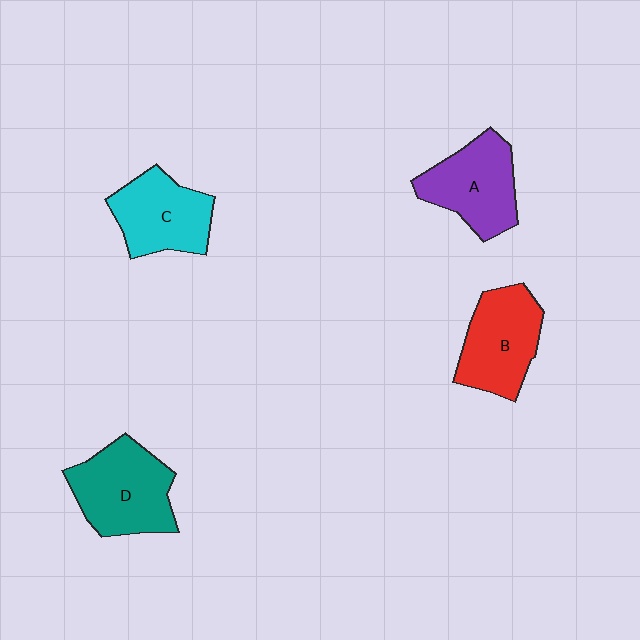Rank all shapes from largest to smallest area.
From largest to smallest: D (teal), B (red), A (purple), C (cyan).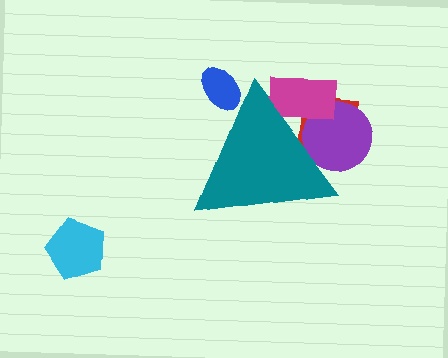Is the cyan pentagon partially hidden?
No, the cyan pentagon is fully visible.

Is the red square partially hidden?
Yes, the red square is partially hidden behind the teal triangle.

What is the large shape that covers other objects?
A teal triangle.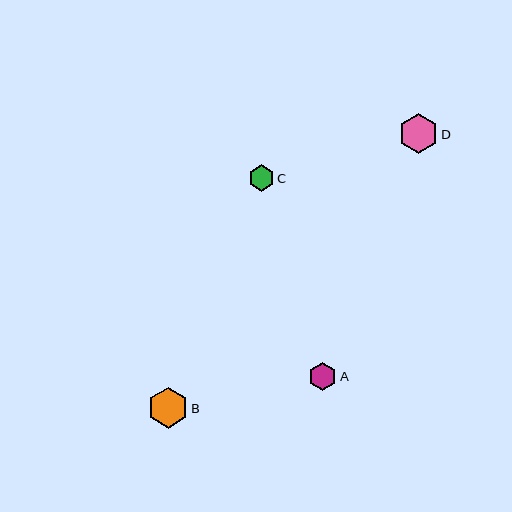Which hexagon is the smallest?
Hexagon C is the smallest with a size of approximately 26 pixels.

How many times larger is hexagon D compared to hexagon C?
Hexagon D is approximately 1.5 times the size of hexagon C.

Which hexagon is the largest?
Hexagon B is the largest with a size of approximately 40 pixels.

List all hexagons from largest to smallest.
From largest to smallest: B, D, A, C.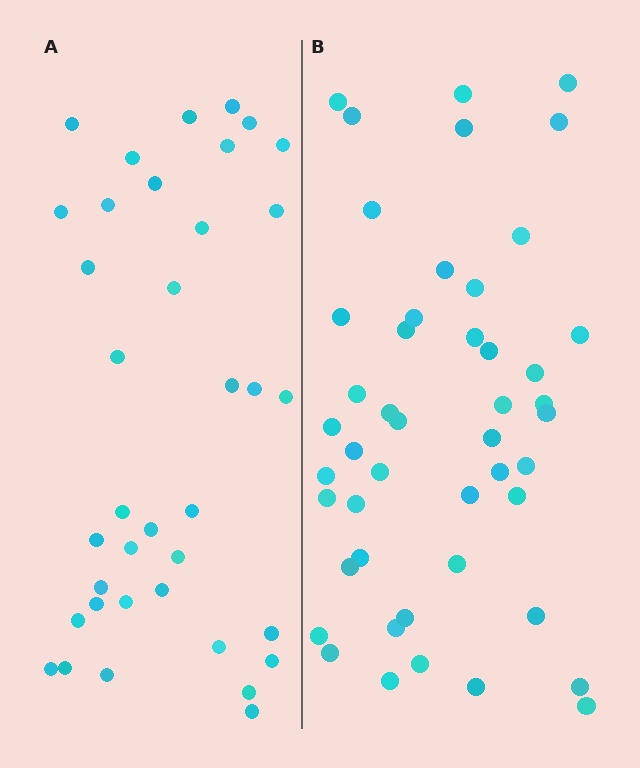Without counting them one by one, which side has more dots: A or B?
Region B (the right region) has more dots.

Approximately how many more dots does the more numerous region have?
Region B has roughly 10 or so more dots than region A.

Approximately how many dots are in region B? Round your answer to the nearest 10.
About 50 dots. (The exact count is 47, which rounds to 50.)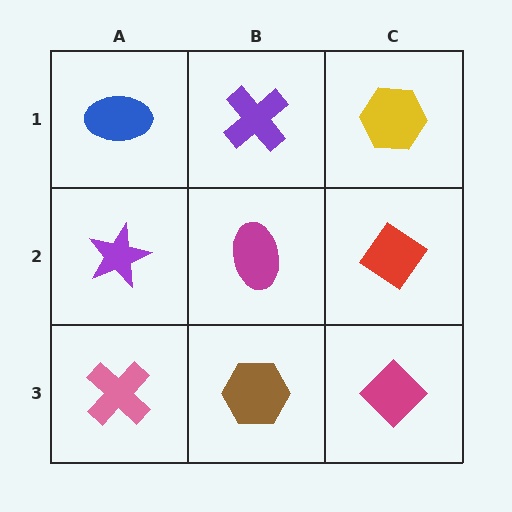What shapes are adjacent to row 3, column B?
A magenta ellipse (row 2, column B), a pink cross (row 3, column A), a magenta diamond (row 3, column C).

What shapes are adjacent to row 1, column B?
A magenta ellipse (row 2, column B), a blue ellipse (row 1, column A), a yellow hexagon (row 1, column C).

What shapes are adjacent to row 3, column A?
A purple star (row 2, column A), a brown hexagon (row 3, column B).